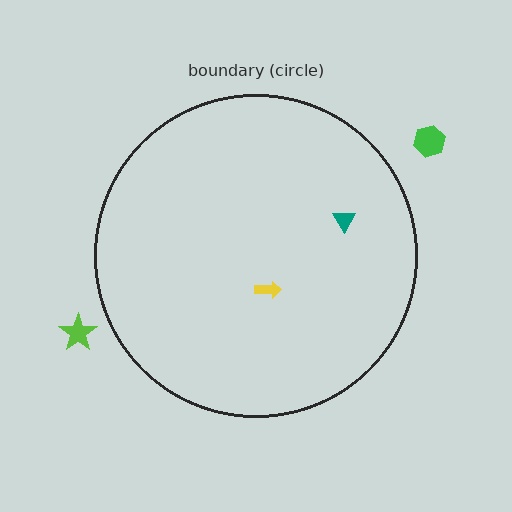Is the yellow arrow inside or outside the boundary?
Inside.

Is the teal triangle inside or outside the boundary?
Inside.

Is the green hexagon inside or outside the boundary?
Outside.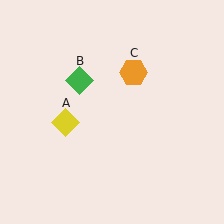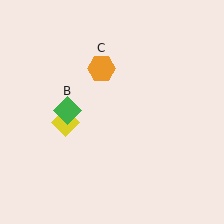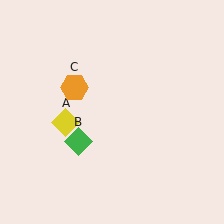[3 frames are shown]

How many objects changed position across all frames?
2 objects changed position: green diamond (object B), orange hexagon (object C).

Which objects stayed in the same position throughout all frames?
Yellow diamond (object A) remained stationary.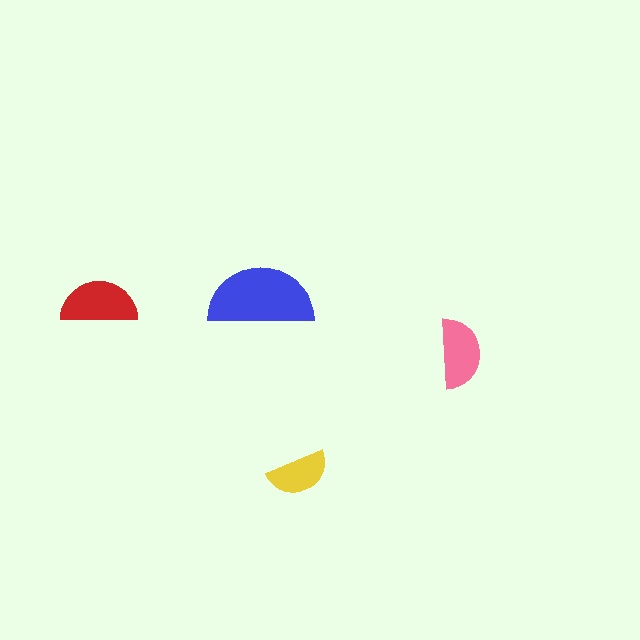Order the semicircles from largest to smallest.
the blue one, the red one, the pink one, the yellow one.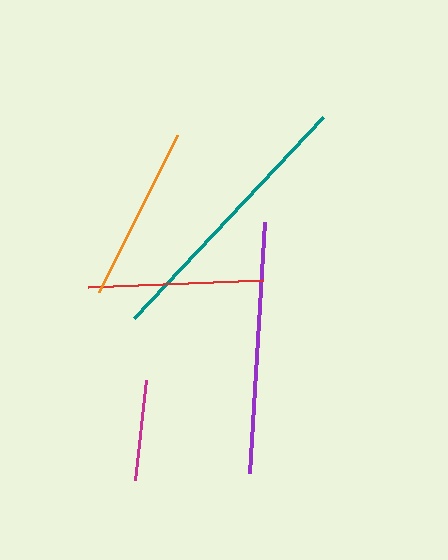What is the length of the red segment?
The red segment is approximately 176 pixels long.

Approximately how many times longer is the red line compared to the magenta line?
The red line is approximately 1.7 times the length of the magenta line.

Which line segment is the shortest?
The magenta line is the shortest at approximately 101 pixels.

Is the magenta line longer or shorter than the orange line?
The orange line is longer than the magenta line.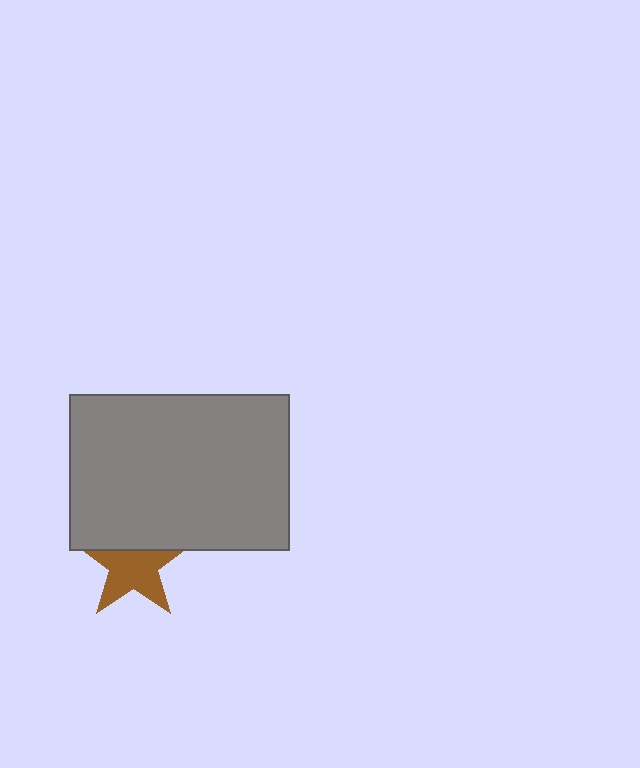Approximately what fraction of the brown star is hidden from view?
Roughly 33% of the brown star is hidden behind the gray rectangle.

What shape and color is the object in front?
The object in front is a gray rectangle.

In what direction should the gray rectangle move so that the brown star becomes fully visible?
The gray rectangle should move up. That is the shortest direction to clear the overlap and leave the brown star fully visible.